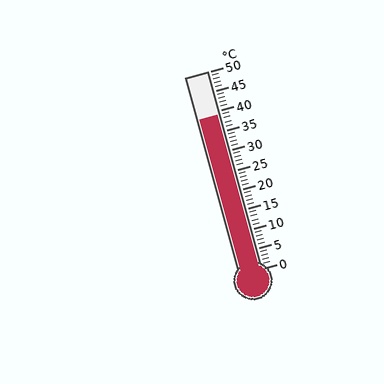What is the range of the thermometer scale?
The thermometer scale ranges from 0°C to 50°C.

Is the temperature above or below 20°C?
The temperature is above 20°C.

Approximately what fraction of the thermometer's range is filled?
The thermometer is filled to approximately 80% of its range.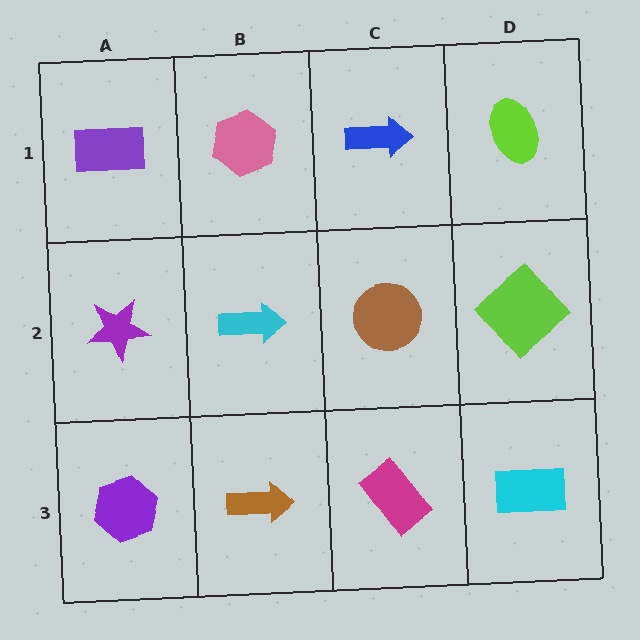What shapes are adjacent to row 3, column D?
A lime diamond (row 2, column D), a magenta rectangle (row 3, column C).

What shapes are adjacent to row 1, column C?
A brown circle (row 2, column C), a pink hexagon (row 1, column B), a lime ellipse (row 1, column D).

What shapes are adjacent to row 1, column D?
A lime diamond (row 2, column D), a blue arrow (row 1, column C).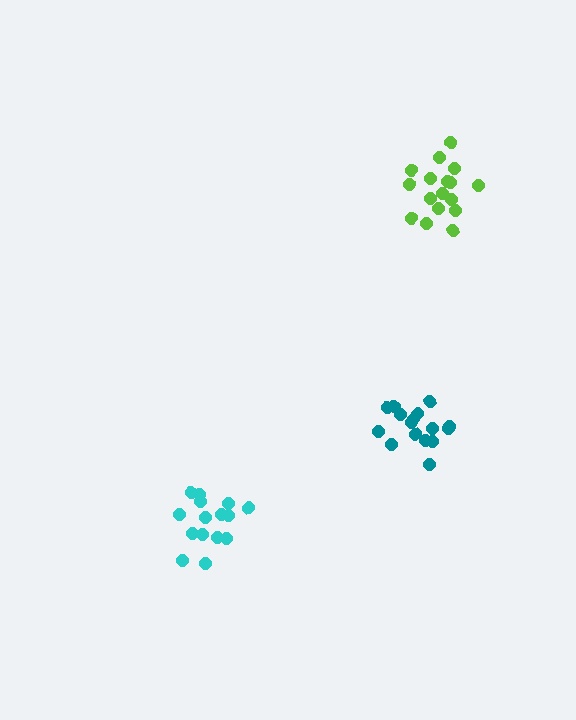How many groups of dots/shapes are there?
There are 3 groups.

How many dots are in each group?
Group 1: 16 dots, Group 2: 15 dots, Group 3: 17 dots (48 total).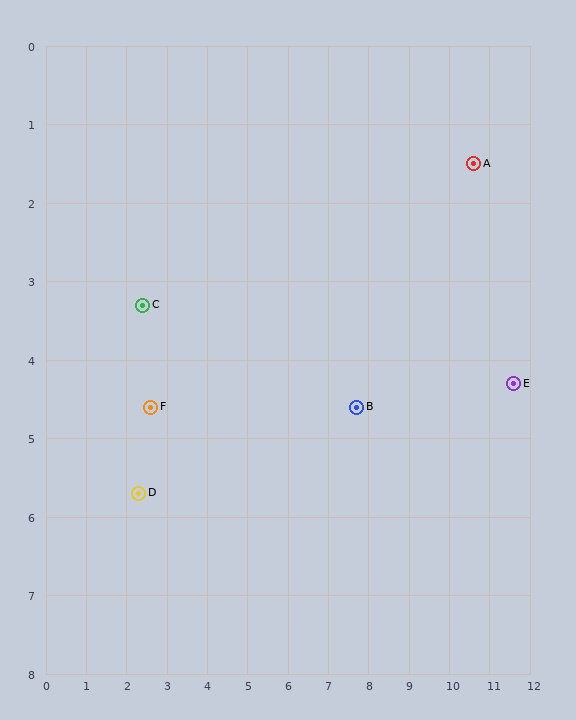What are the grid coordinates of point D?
Point D is at approximately (2.3, 5.7).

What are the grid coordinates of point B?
Point B is at approximately (7.7, 4.6).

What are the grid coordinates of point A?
Point A is at approximately (10.6, 1.5).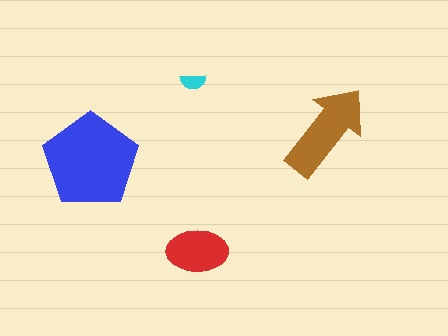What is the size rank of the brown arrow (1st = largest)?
2nd.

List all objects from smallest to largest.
The cyan semicircle, the red ellipse, the brown arrow, the blue pentagon.